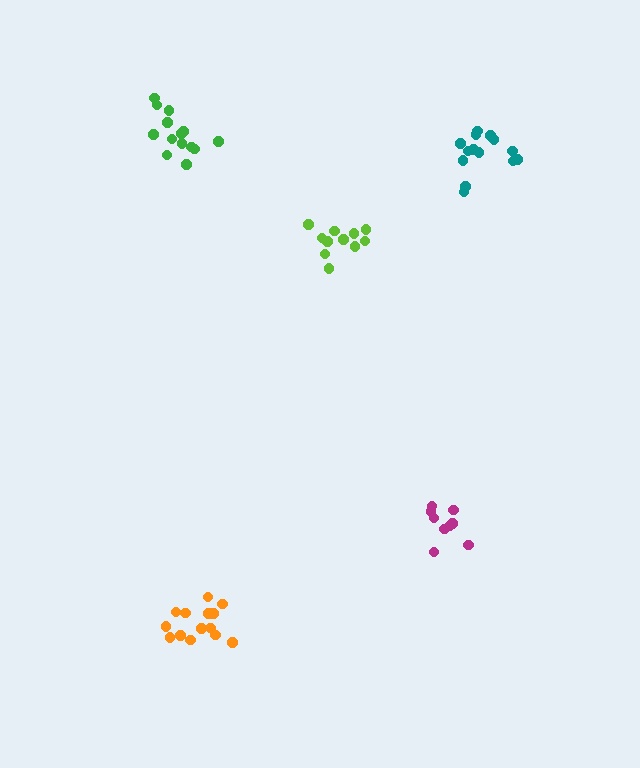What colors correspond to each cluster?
The clusters are colored: teal, orange, magenta, lime, green.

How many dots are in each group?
Group 1: 14 dots, Group 2: 14 dots, Group 3: 9 dots, Group 4: 11 dots, Group 5: 14 dots (62 total).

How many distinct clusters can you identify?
There are 5 distinct clusters.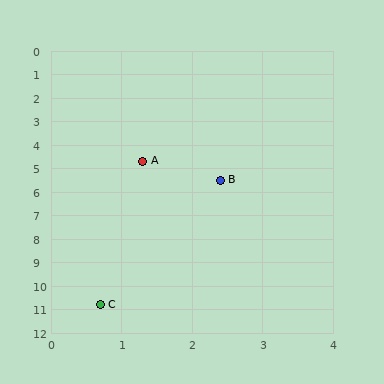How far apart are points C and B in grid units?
Points C and B are about 5.6 grid units apart.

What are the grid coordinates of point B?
Point B is at approximately (2.4, 5.5).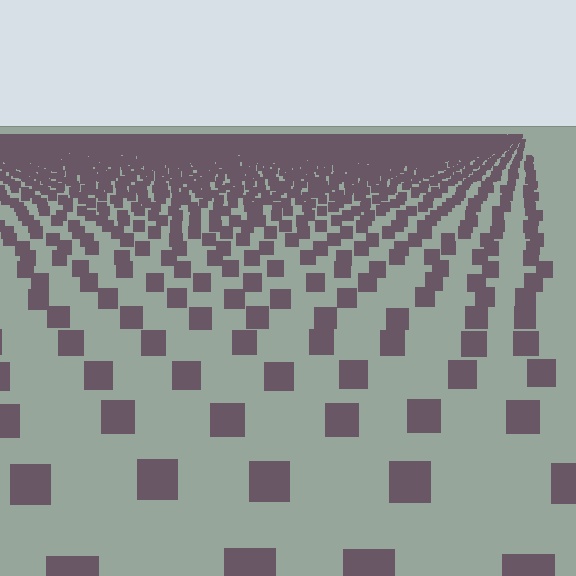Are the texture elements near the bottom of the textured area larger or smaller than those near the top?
Larger. Near the bottom, elements are closer to the viewer and appear at a bigger on-screen size.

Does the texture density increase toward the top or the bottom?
Density increases toward the top.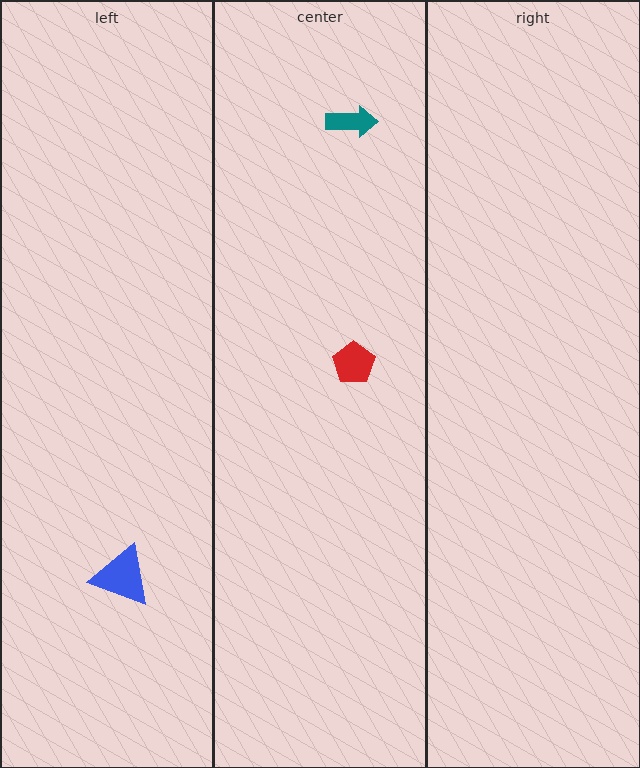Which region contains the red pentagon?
The center region.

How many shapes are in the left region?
1.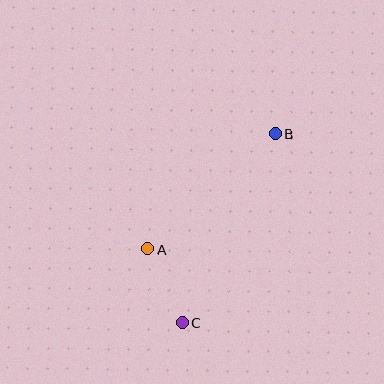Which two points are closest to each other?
Points A and C are closest to each other.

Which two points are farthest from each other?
Points B and C are farthest from each other.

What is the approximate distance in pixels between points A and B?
The distance between A and B is approximately 171 pixels.